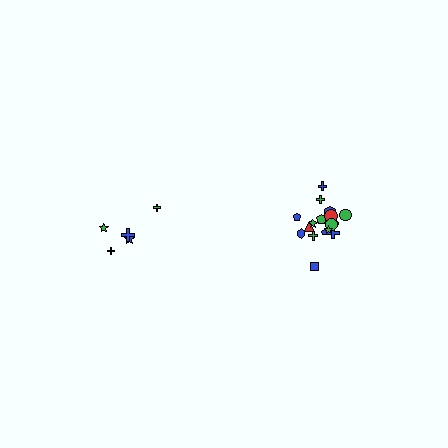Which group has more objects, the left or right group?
The right group.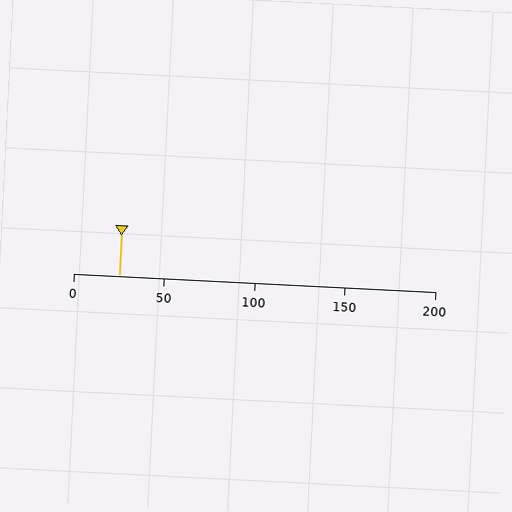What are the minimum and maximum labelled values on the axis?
The axis runs from 0 to 200.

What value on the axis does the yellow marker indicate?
The marker indicates approximately 25.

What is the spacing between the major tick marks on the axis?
The major ticks are spaced 50 apart.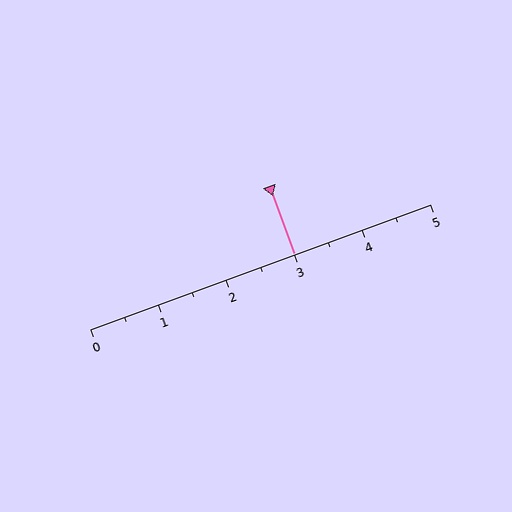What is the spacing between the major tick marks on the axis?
The major ticks are spaced 1 apart.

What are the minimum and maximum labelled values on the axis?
The axis runs from 0 to 5.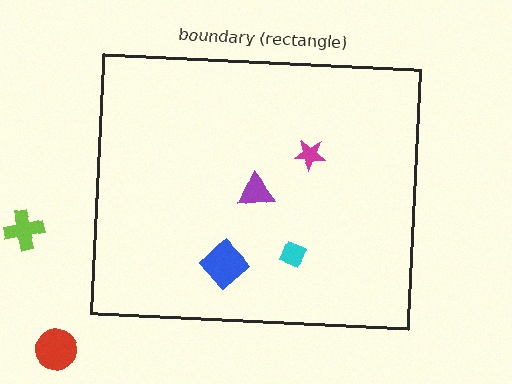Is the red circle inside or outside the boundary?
Outside.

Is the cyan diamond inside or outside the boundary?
Inside.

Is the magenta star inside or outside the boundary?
Inside.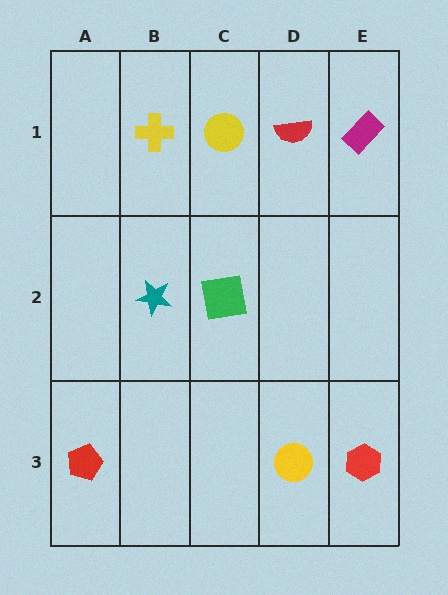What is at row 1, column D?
A red semicircle.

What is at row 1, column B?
A yellow cross.